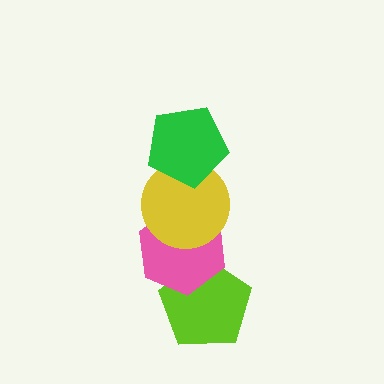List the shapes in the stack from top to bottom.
From top to bottom: the green pentagon, the yellow circle, the pink hexagon, the lime pentagon.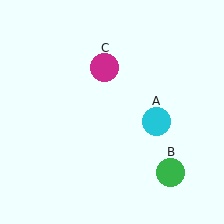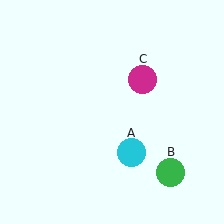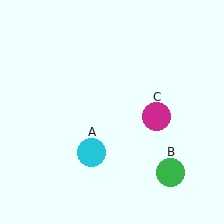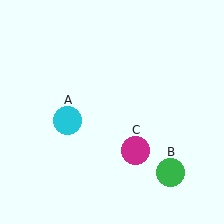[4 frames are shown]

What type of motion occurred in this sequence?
The cyan circle (object A), magenta circle (object C) rotated clockwise around the center of the scene.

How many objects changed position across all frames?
2 objects changed position: cyan circle (object A), magenta circle (object C).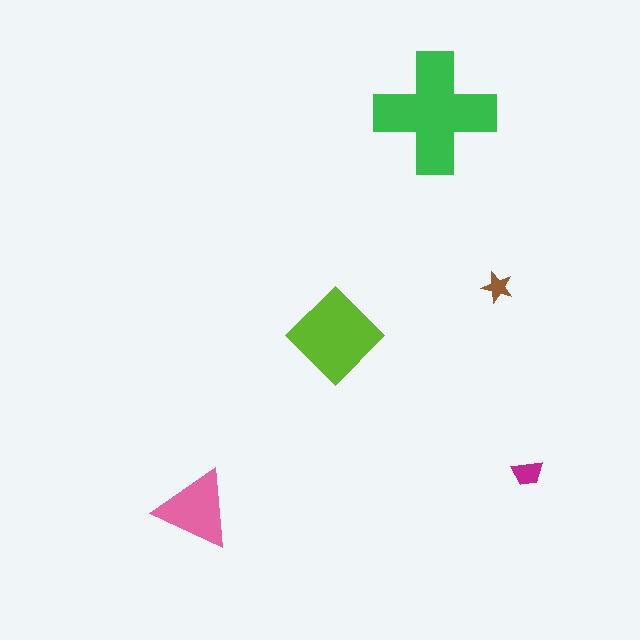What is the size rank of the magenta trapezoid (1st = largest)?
4th.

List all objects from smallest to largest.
The brown star, the magenta trapezoid, the pink triangle, the lime diamond, the green cross.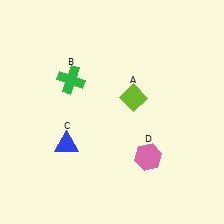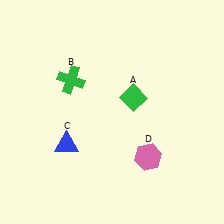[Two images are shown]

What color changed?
The diamond (A) changed from lime in Image 1 to green in Image 2.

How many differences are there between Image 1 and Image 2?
There is 1 difference between the two images.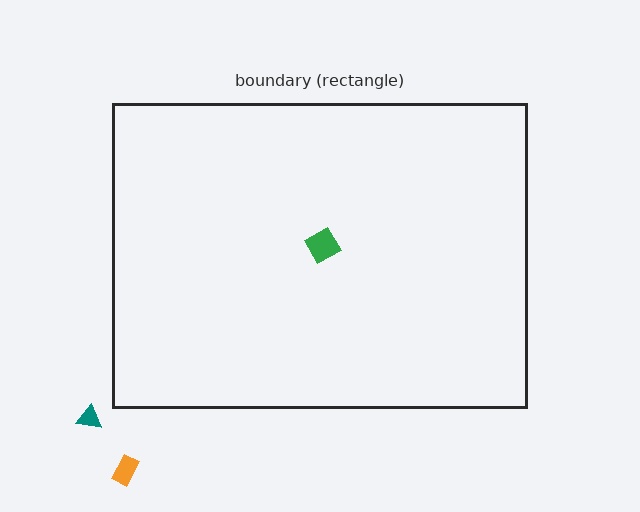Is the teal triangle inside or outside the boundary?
Outside.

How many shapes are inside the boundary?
1 inside, 2 outside.